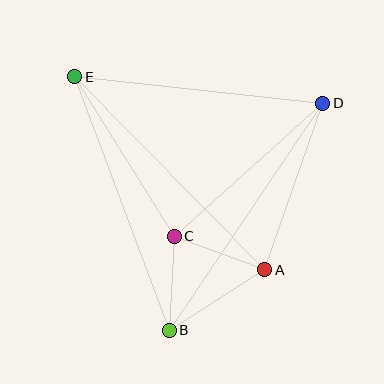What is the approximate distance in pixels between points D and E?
The distance between D and E is approximately 249 pixels.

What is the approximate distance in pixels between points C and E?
The distance between C and E is approximately 188 pixels.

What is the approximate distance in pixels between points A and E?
The distance between A and E is approximately 271 pixels.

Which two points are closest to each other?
Points B and C are closest to each other.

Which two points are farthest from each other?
Points B and D are farthest from each other.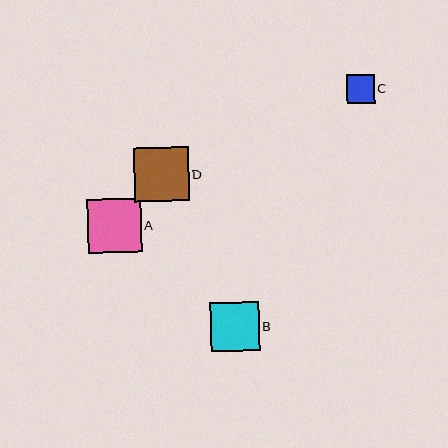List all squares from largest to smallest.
From largest to smallest: D, A, B, C.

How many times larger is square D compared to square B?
Square D is approximately 1.1 times the size of square B.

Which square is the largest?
Square D is the largest with a size of approximately 54 pixels.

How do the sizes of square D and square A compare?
Square D and square A are approximately the same size.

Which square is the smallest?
Square C is the smallest with a size of approximately 28 pixels.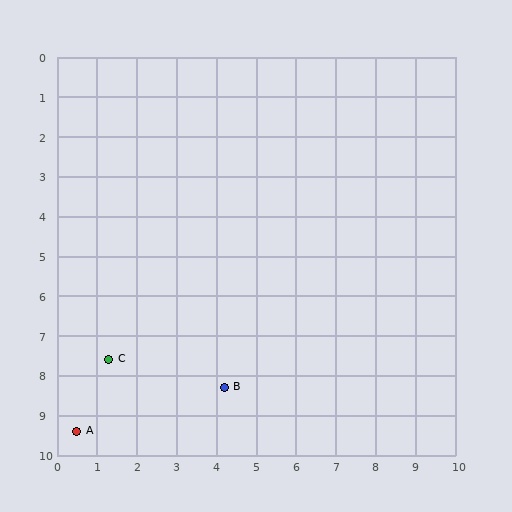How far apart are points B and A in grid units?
Points B and A are about 3.9 grid units apart.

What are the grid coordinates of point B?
Point B is at approximately (4.2, 8.3).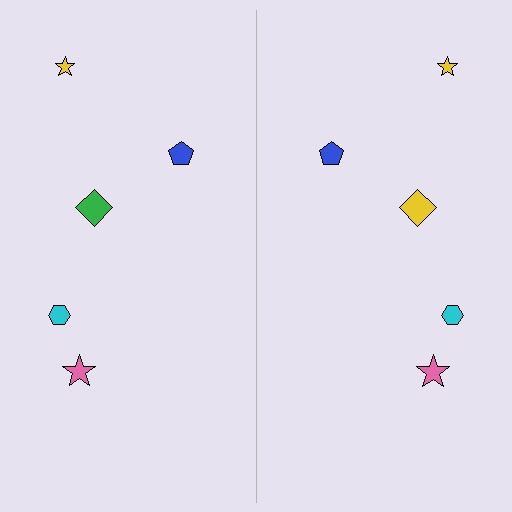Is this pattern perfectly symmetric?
No, the pattern is not perfectly symmetric. The yellow diamond on the right side breaks the symmetry — its mirror counterpart is green.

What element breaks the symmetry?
The yellow diamond on the right side breaks the symmetry — its mirror counterpart is green.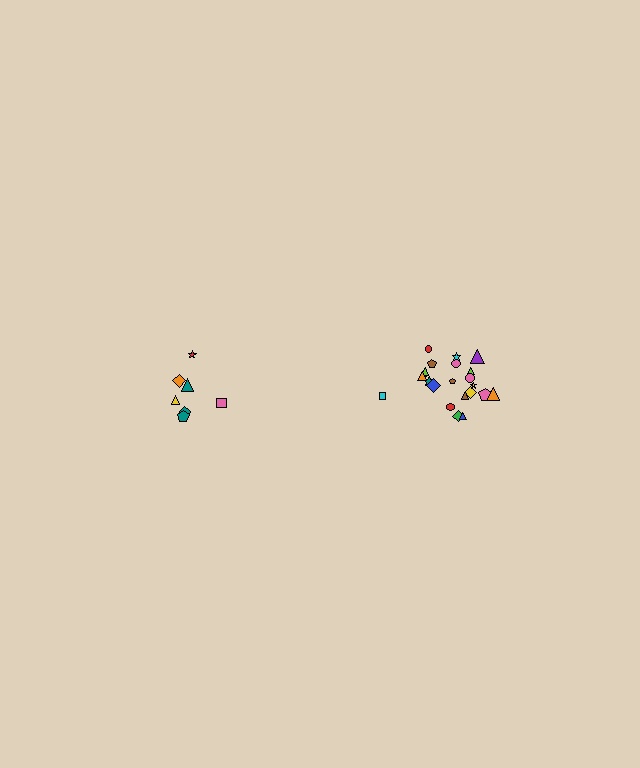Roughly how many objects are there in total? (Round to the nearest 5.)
Roughly 30 objects in total.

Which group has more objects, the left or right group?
The right group.